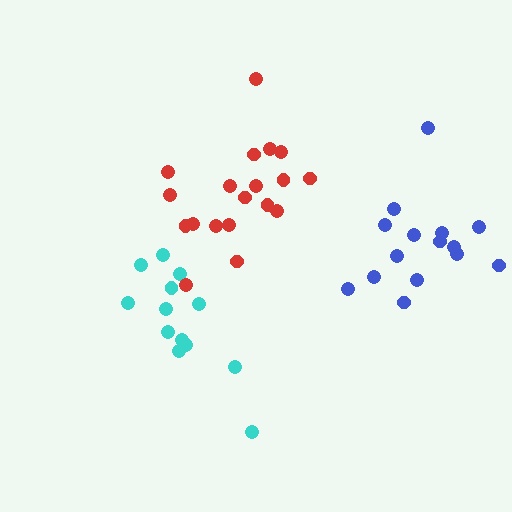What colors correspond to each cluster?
The clusters are colored: cyan, blue, red.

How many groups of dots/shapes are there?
There are 3 groups.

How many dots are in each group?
Group 1: 13 dots, Group 2: 15 dots, Group 3: 19 dots (47 total).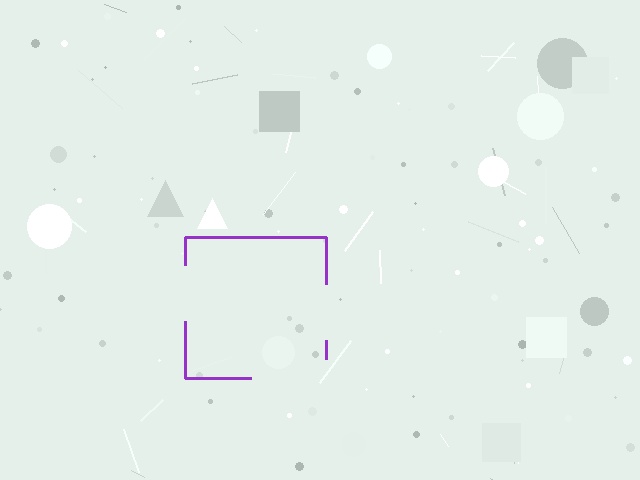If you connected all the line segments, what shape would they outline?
They would outline a square.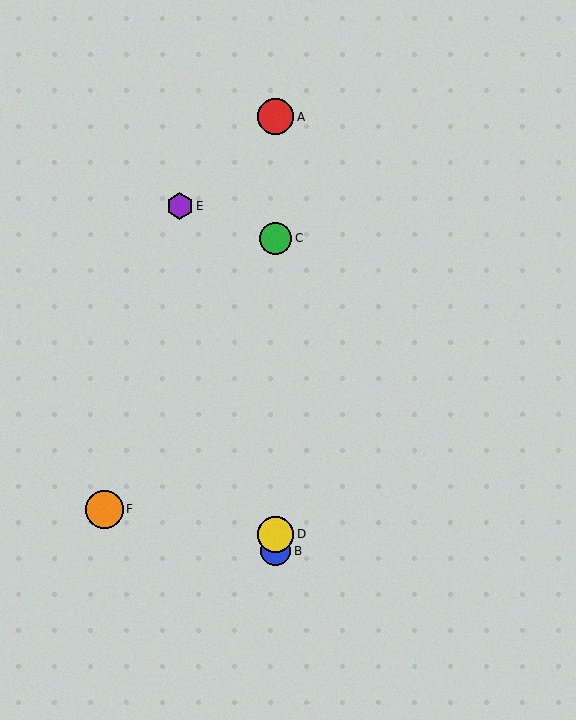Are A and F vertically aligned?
No, A is at x≈276 and F is at x≈105.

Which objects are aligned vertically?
Objects A, B, C, D are aligned vertically.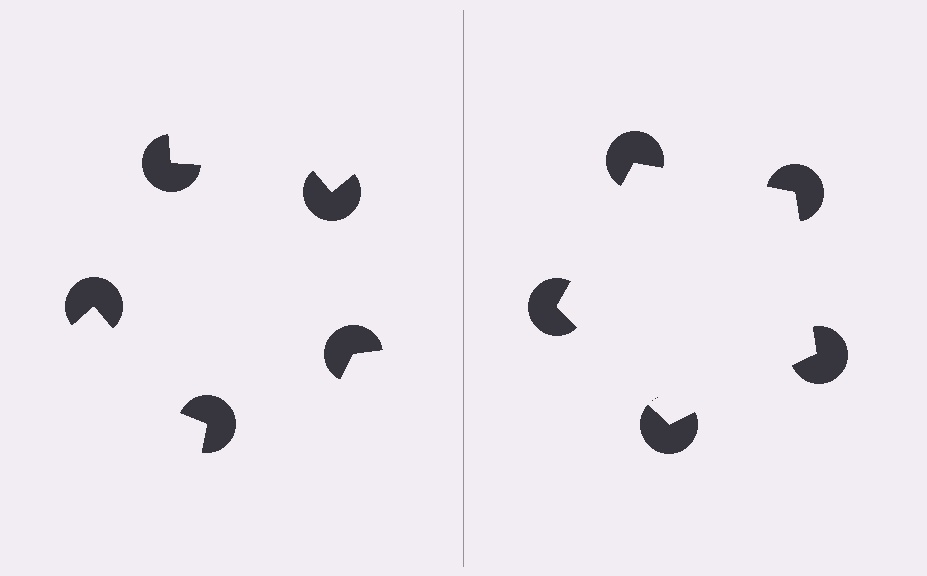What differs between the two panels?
The pac-man discs are positioned identically on both sides; only the wedge orientations differ. On the right they align to a pentagon; on the left they are misaligned.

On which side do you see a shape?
An illusory pentagon appears on the right side. On the left side the wedge cuts are rotated, so no coherent shape forms.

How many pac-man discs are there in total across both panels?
10 — 5 on each side.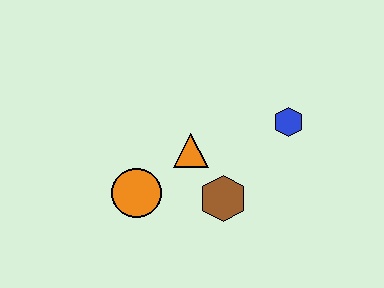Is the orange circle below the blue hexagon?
Yes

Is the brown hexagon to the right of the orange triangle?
Yes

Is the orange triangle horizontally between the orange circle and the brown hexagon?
Yes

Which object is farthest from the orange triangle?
The blue hexagon is farthest from the orange triangle.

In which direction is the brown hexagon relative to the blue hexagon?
The brown hexagon is below the blue hexagon.